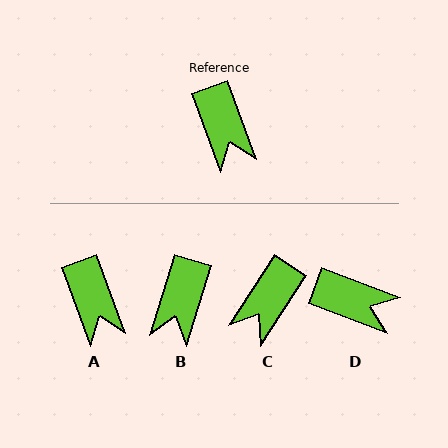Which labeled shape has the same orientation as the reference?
A.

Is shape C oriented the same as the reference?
No, it is off by about 53 degrees.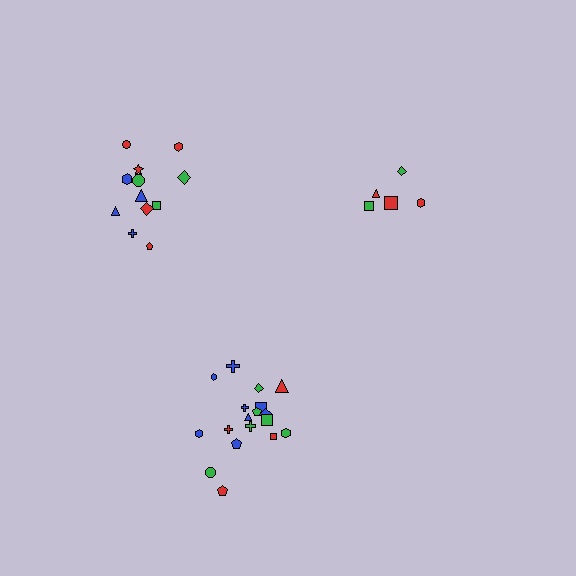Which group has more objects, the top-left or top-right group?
The top-left group.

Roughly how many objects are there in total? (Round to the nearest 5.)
Roughly 35 objects in total.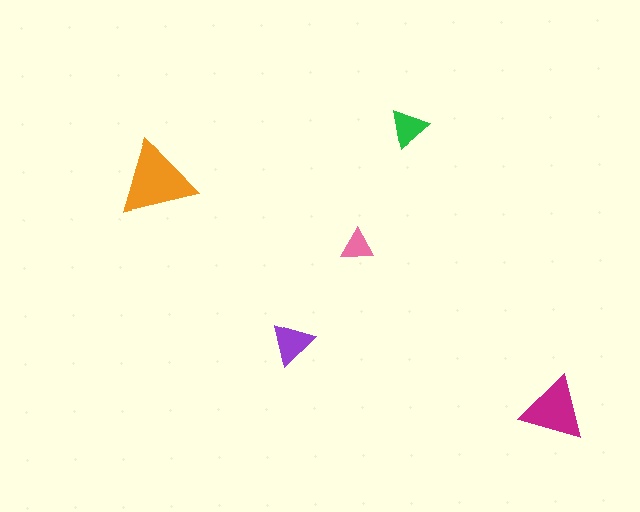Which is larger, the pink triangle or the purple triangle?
The purple one.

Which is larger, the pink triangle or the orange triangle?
The orange one.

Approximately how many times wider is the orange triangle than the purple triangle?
About 2 times wider.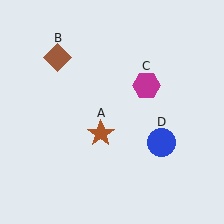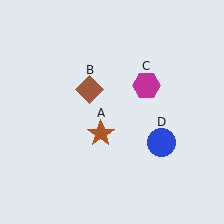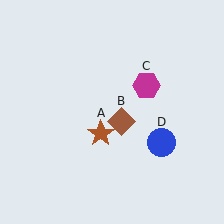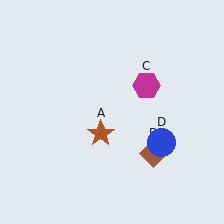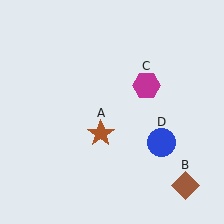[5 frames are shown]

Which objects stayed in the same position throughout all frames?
Brown star (object A) and magenta hexagon (object C) and blue circle (object D) remained stationary.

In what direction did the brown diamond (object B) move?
The brown diamond (object B) moved down and to the right.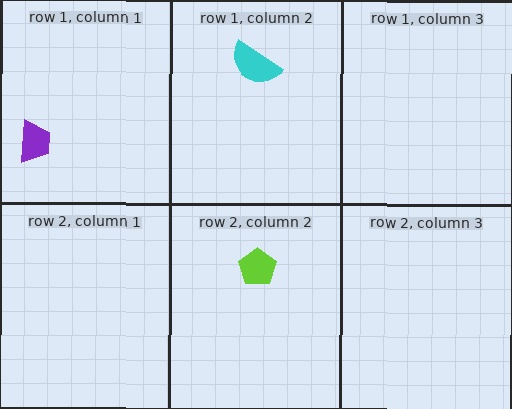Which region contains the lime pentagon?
The row 2, column 2 region.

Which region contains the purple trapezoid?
The row 1, column 1 region.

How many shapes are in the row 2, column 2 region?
1.